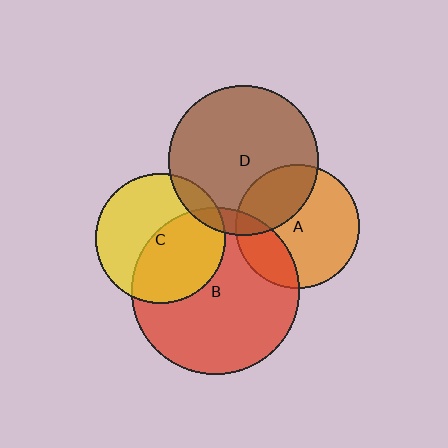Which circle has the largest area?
Circle B (red).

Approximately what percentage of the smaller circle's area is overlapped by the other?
Approximately 10%.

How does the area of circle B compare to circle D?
Approximately 1.3 times.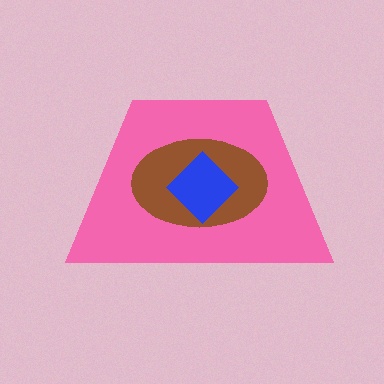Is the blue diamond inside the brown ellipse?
Yes.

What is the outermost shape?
The pink trapezoid.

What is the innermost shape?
The blue diamond.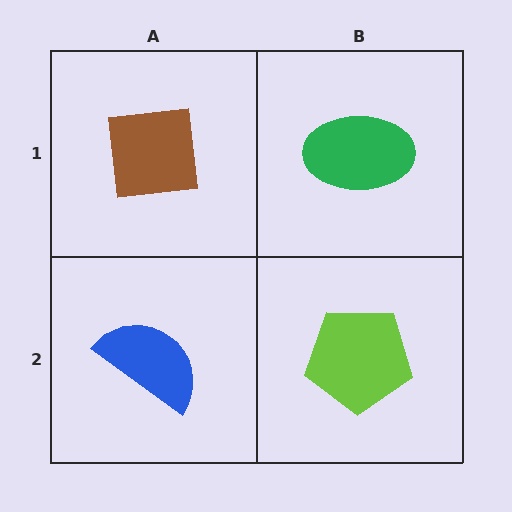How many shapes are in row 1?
2 shapes.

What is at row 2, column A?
A blue semicircle.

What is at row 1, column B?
A green ellipse.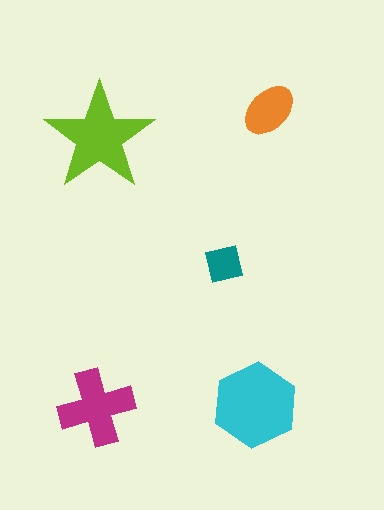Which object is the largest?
The cyan hexagon.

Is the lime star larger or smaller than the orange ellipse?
Larger.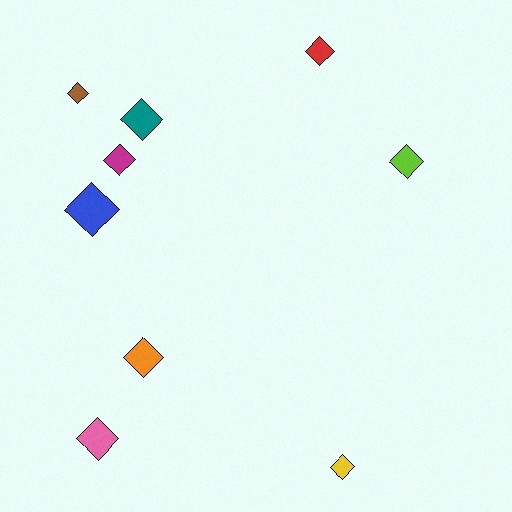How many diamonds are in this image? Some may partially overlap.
There are 9 diamonds.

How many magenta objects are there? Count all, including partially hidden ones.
There is 1 magenta object.